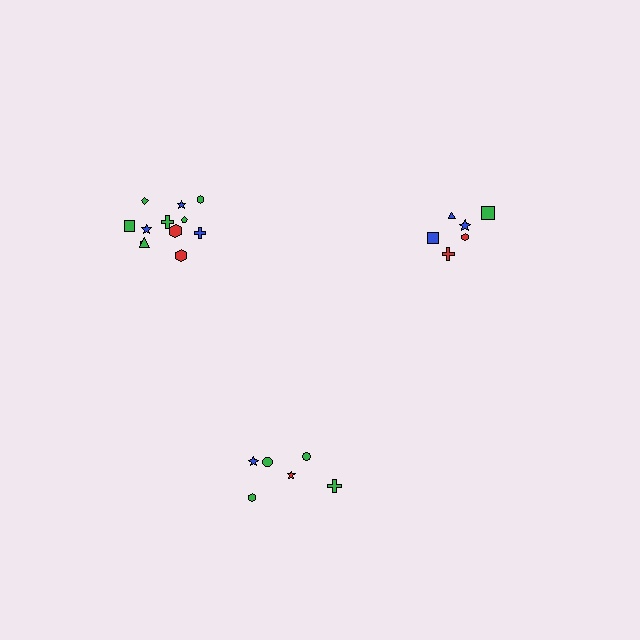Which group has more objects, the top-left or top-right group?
The top-left group.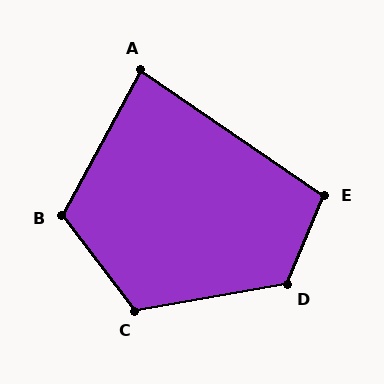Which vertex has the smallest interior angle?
A, at approximately 84 degrees.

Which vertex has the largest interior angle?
D, at approximately 123 degrees.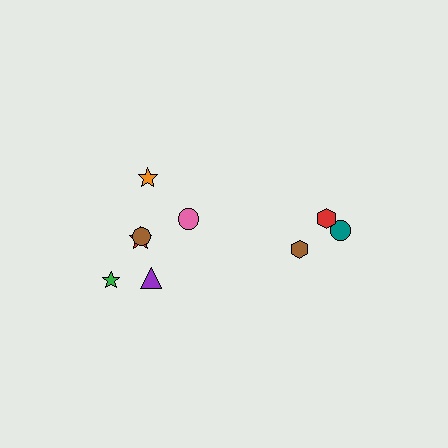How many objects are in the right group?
There are 3 objects.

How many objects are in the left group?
There are 6 objects.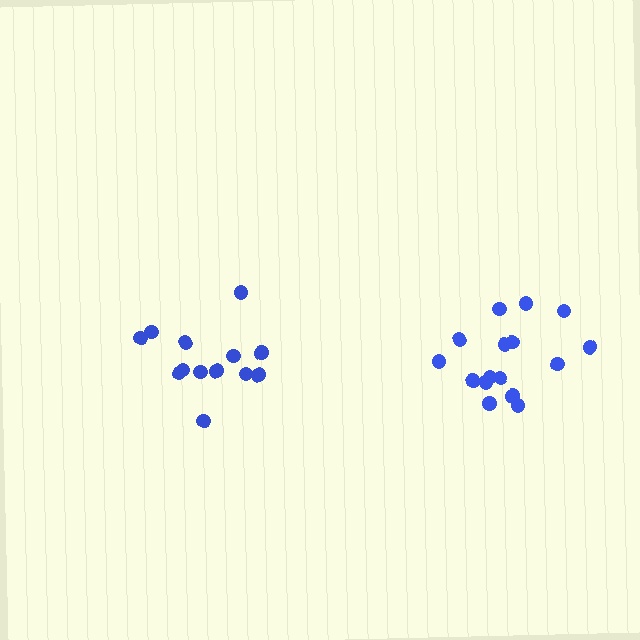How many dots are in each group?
Group 1: 13 dots, Group 2: 16 dots (29 total).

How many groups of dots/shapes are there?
There are 2 groups.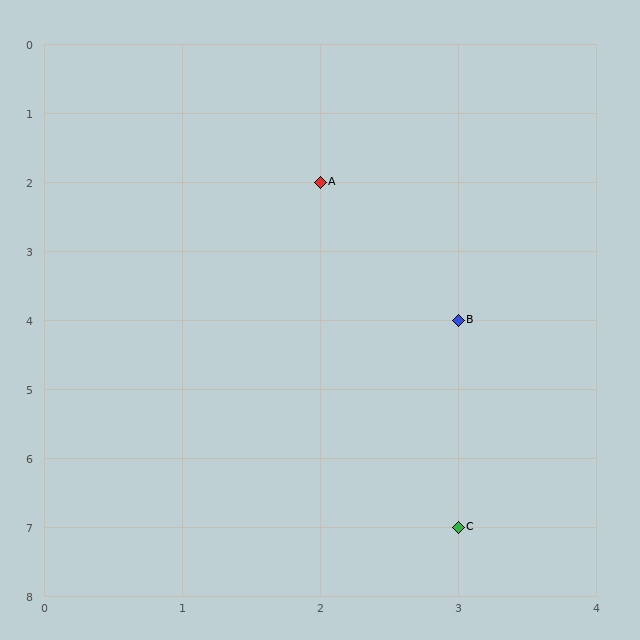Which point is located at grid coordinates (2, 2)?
Point A is at (2, 2).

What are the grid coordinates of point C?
Point C is at grid coordinates (3, 7).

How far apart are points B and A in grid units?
Points B and A are 1 column and 2 rows apart (about 2.2 grid units diagonally).